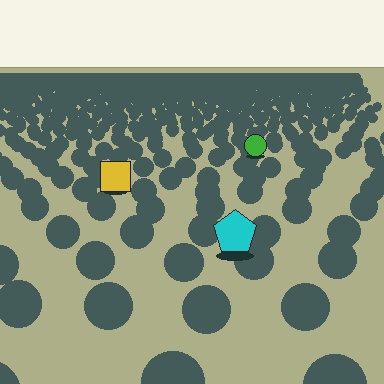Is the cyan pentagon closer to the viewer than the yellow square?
Yes. The cyan pentagon is closer — you can tell from the texture gradient: the ground texture is coarser near it.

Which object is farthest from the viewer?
The green circle is farthest from the viewer. It appears smaller and the ground texture around it is denser.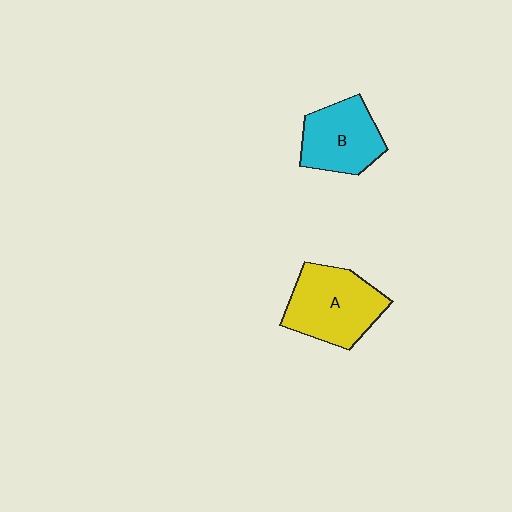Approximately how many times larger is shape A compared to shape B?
Approximately 1.2 times.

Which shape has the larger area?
Shape A (yellow).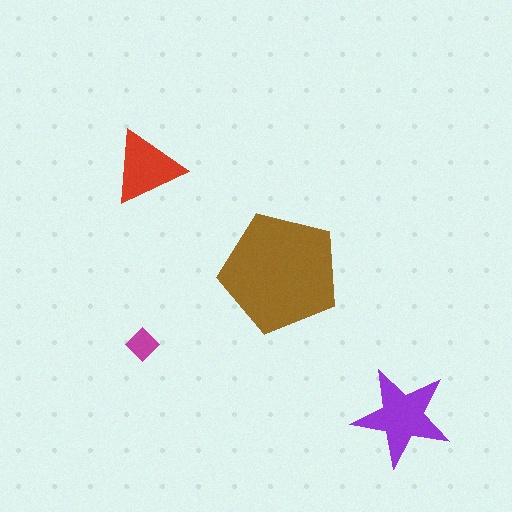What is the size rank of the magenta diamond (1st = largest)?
4th.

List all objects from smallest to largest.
The magenta diamond, the red triangle, the purple star, the brown pentagon.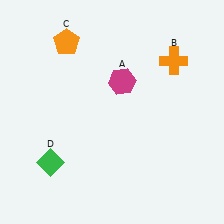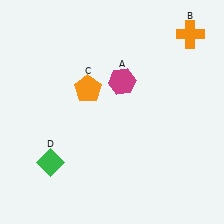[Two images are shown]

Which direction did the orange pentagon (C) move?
The orange pentagon (C) moved down.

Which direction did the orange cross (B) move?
The orange cross (B) moved up.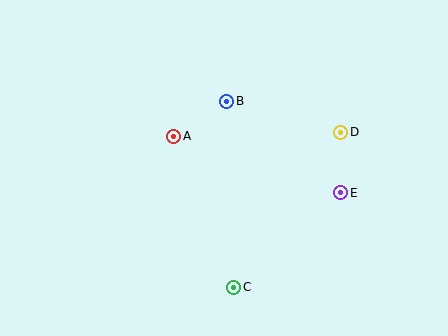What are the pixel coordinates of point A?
Point A is at (174, 136).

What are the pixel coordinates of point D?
Point D is at (341, 132).